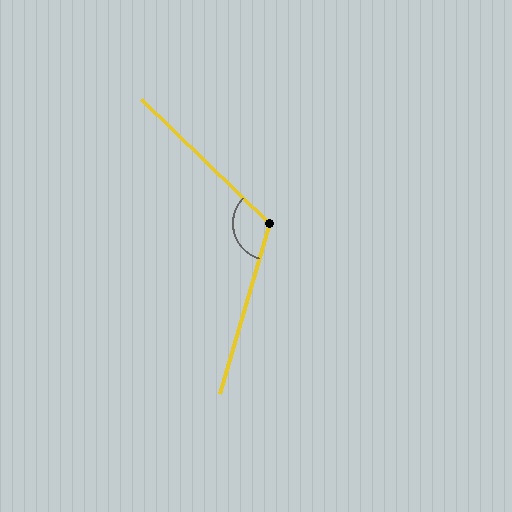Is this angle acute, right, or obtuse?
It is obtuse.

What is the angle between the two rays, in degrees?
Approximately 118 degrees.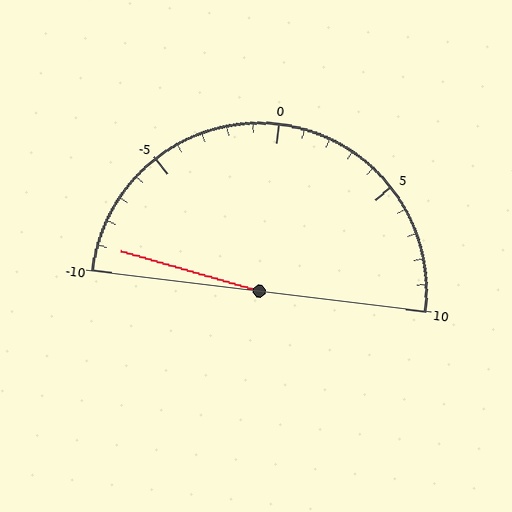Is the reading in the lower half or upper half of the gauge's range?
The reading is in the lower half of the range (-10 to 10).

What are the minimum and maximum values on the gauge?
The gauge ranges from -10 to 10.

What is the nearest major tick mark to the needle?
The nearest major tick mark is -10.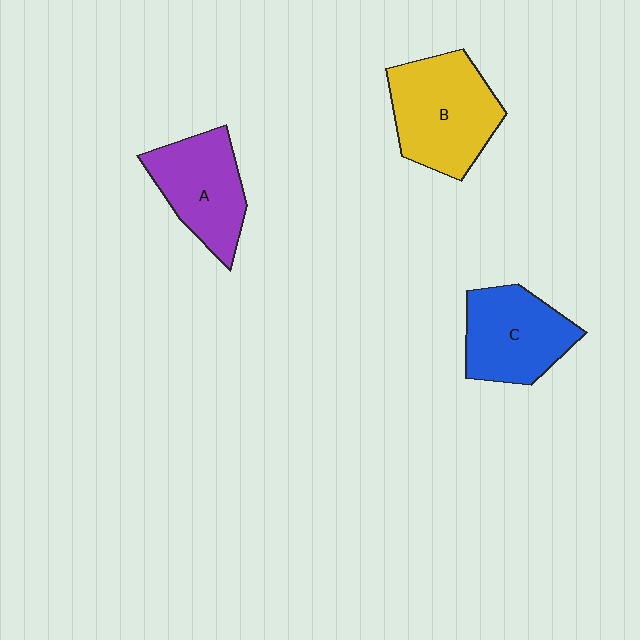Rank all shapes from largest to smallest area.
From largest to smallest: B (yellow), C (blue), A (purple).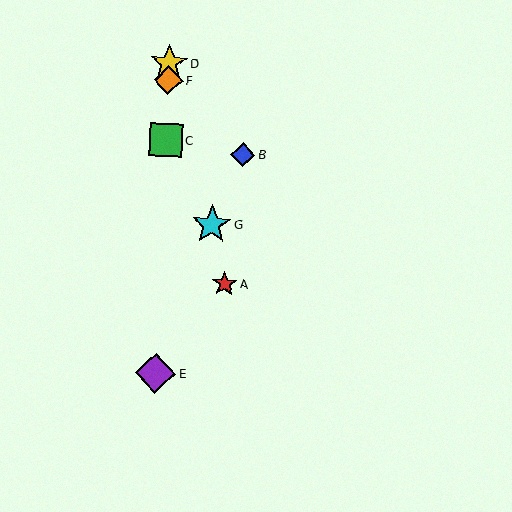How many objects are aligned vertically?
4 objects (C, D, E, F) are aligned vertically.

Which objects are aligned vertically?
Objects C, D, E, F are aligned vertically.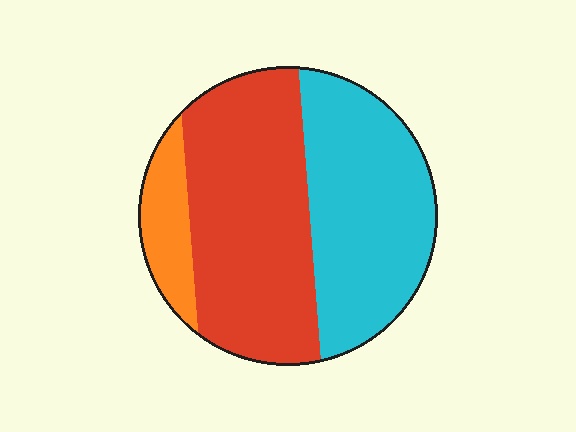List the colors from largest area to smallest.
From largest to smallest: red, cyan, orange.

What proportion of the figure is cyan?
Cyan takes up about two fifths (2/5) of the figure.